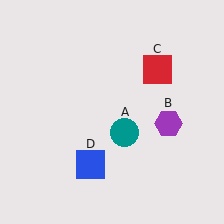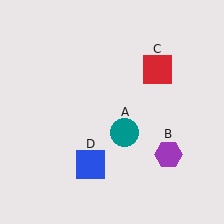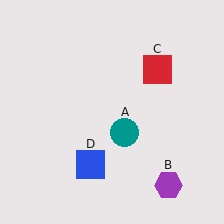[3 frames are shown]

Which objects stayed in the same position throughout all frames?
Teal circle (object A) and red square (object C) and blue square (object D) remained stationary.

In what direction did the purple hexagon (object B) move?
The purple hexagon (object B) moved down.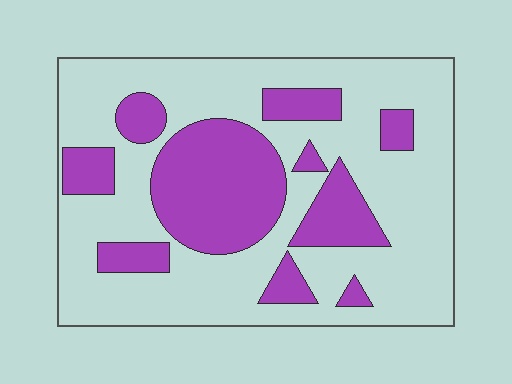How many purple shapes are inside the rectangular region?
10.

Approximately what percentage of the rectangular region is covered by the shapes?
Approximately 30%.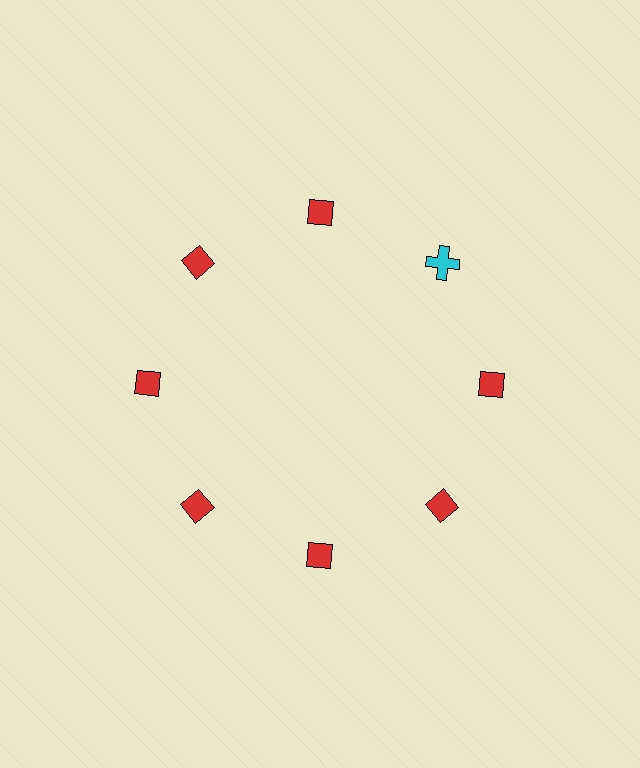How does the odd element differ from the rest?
It differs in both color (cyan instead of red) and shape (cross instead of diamond).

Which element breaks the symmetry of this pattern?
The cyan cross at roughly the 2 o'clock position breaks the symmetry. All other shapes are red diamonds.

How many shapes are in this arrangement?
There are 8 shapes arranged in a ring pattern.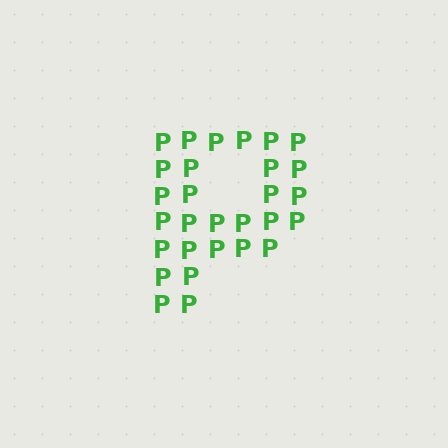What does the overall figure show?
The overall figure shows the letter P.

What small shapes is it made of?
It is made of small letter P's.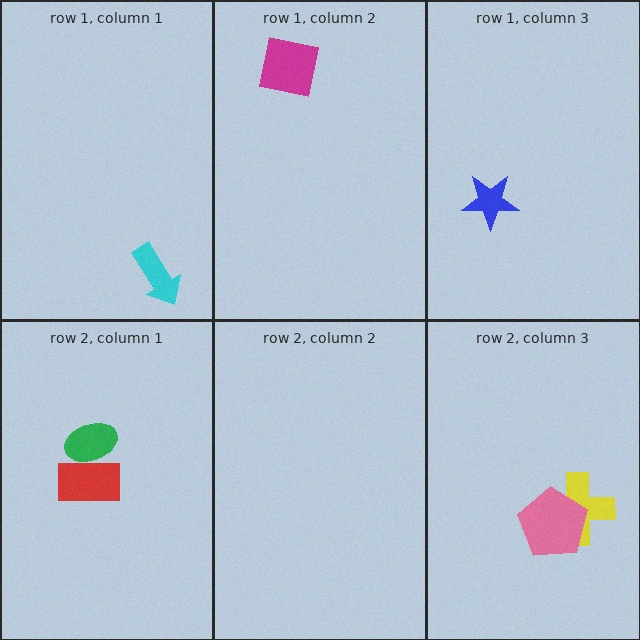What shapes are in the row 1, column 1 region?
The cyan arrow.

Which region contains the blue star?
The row 1, column 3 region.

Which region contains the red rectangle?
The row 2, column 1 region.